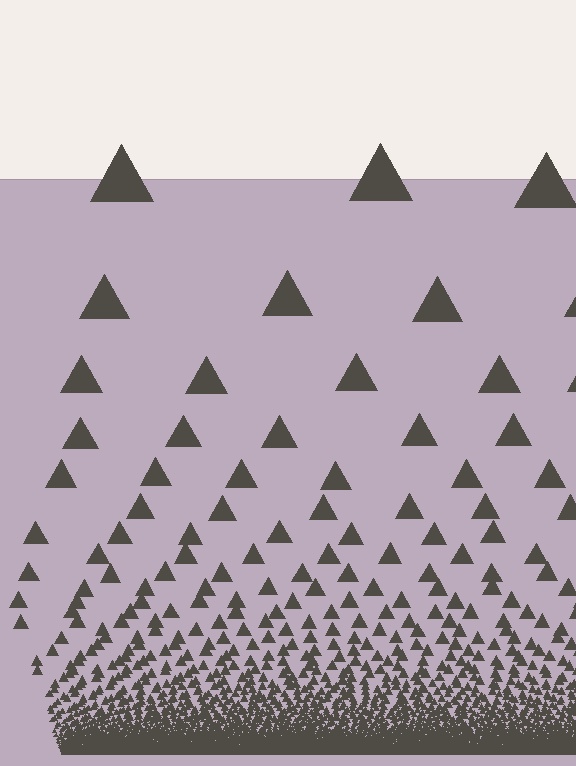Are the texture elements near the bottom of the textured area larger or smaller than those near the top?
Smaller. The gradient is inverted — elements near the bottom are smaller and denser.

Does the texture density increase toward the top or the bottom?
Density increases toward the bottom.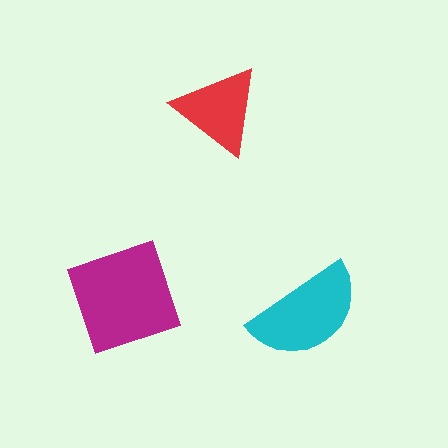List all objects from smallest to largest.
The red triangle, the cyan semicircle, the magenta diamond.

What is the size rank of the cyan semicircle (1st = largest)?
2nd.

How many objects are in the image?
There are 3 objects in the image.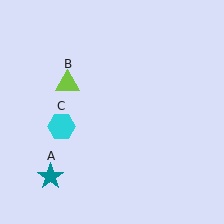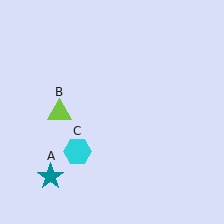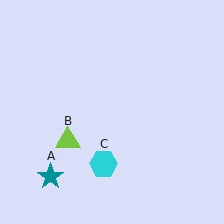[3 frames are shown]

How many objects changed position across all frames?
2 objects changed position: lime triangle (object B), cyan hexagon (object C).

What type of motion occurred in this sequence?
The lime triangle (object B), cyan hexagon (object C) rotated counterclockwise around the center of the scene.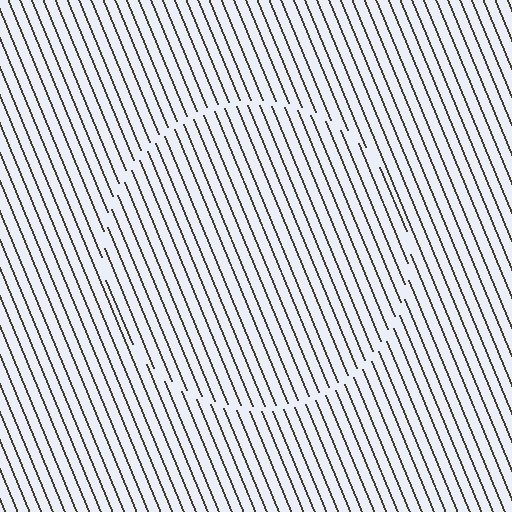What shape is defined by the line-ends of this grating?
An illusory circle. The interior of the shape contains the same grating, shifted by half a period — the contour is defined by the phase discontinuity where line-ends from the inner and outer gratings abut.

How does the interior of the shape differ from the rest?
The interior of the shape contains the same grating, shifted by half a period — the contour is defined by the phase discontinuity where line-ends from the inner and outer gratings abut.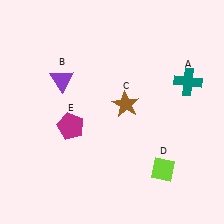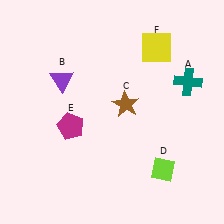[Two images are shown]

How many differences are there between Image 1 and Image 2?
There is 1 difference between the two images.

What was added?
A yellow square (F) was added in Image 2.